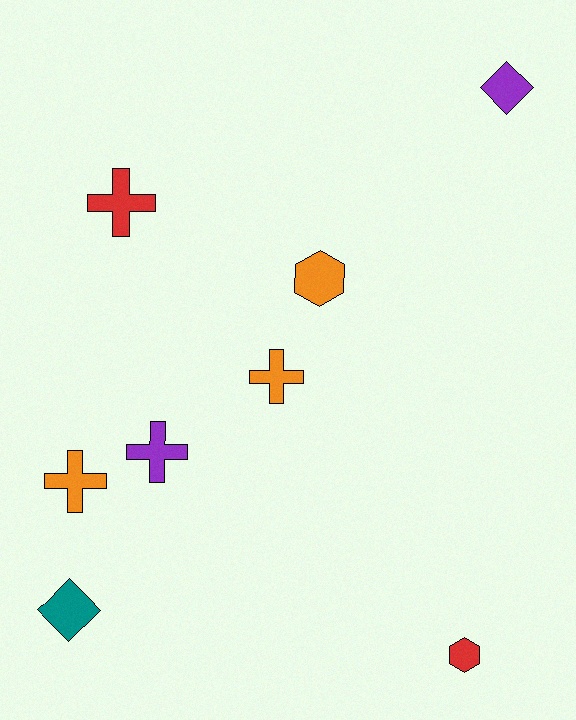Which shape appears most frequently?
Cross, with 4 objects.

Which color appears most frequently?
Orange, with 3 objects.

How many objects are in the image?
There are 8 objects.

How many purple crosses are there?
There is 1 purple cross.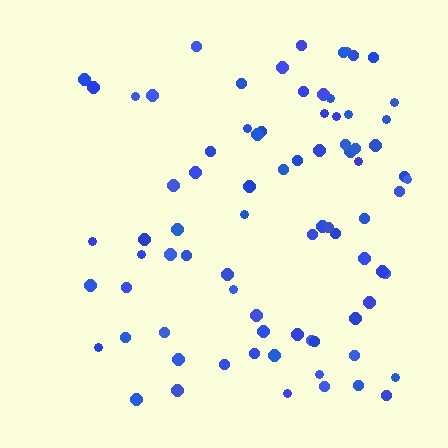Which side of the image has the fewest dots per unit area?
The left.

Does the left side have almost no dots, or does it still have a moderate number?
Still a moderate number, just noticeably fewer than the right.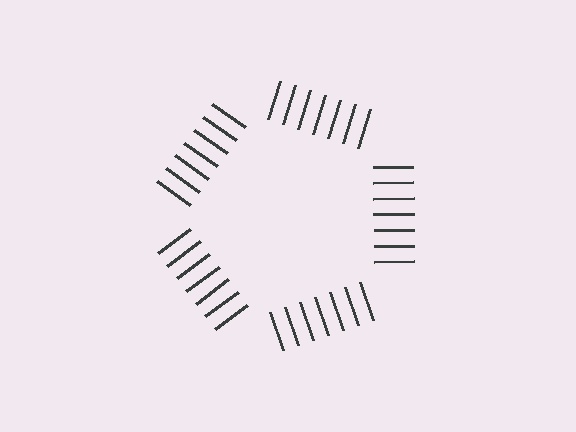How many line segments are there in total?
35 — 7 along each of the 5 edges.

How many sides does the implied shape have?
5 sides — the line-ends trace a pentagon.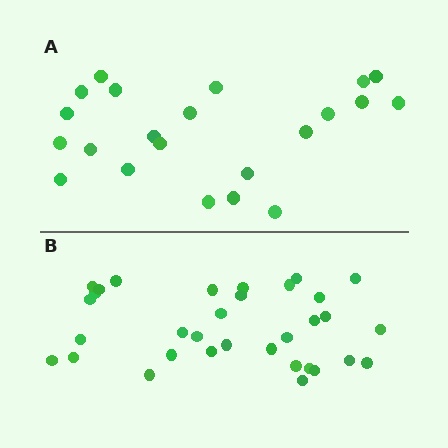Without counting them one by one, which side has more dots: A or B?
Region B (the bottom region) has more dots.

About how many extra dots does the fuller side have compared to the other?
Region B has roughly 12 or so more dots than region A.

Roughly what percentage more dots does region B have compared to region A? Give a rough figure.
About 50% more.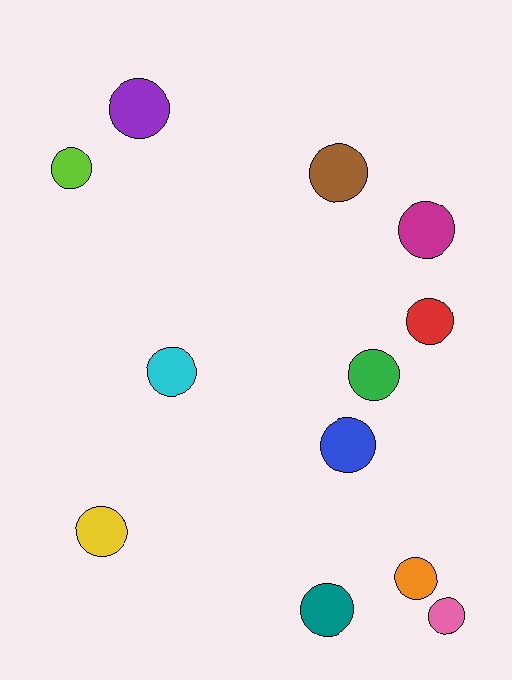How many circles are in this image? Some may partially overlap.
There are 12 circles.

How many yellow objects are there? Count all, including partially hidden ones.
There is 1 yellow object.